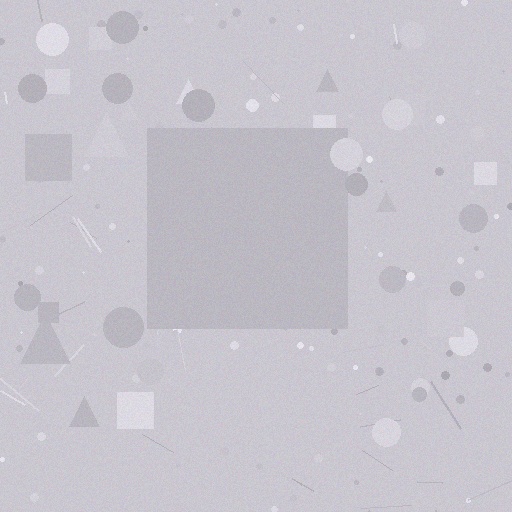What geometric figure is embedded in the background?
A square is embedded in the background.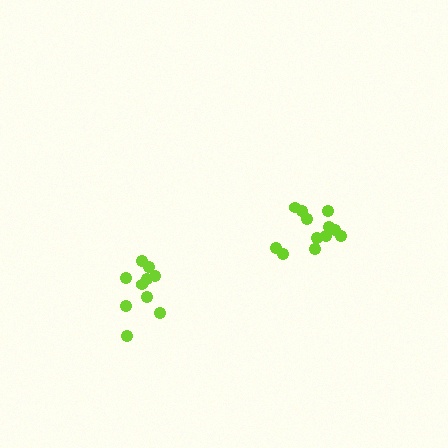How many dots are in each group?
Group 1: 12 dots, Group 2: 10 dots (22 total).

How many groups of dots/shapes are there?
There are 2 groups.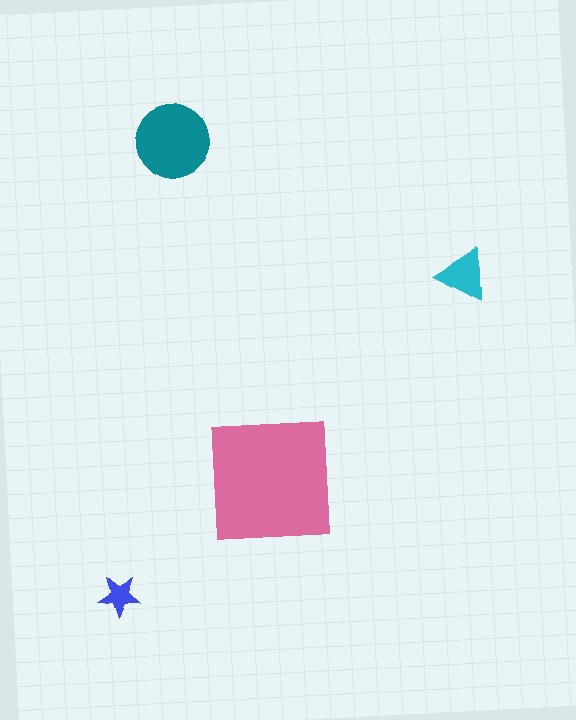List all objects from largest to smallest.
The pink square, the teal circle, the cyan triangle, the blue star.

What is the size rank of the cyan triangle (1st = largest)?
3rd.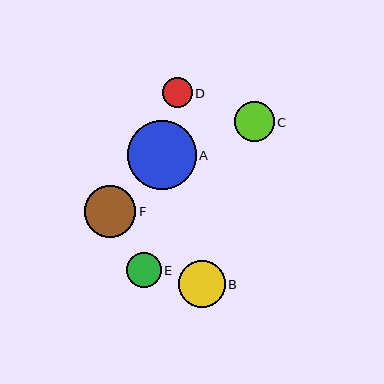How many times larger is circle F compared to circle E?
Circle F is approximately 1.5 times the size of circle E.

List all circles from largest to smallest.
From largest to smallest: A, F, B, C, E, D.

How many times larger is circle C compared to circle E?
Circle C is approximately 1.1 times the size of circle E.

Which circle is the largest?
Circle A is the largest with a size of approximately 69 pixels.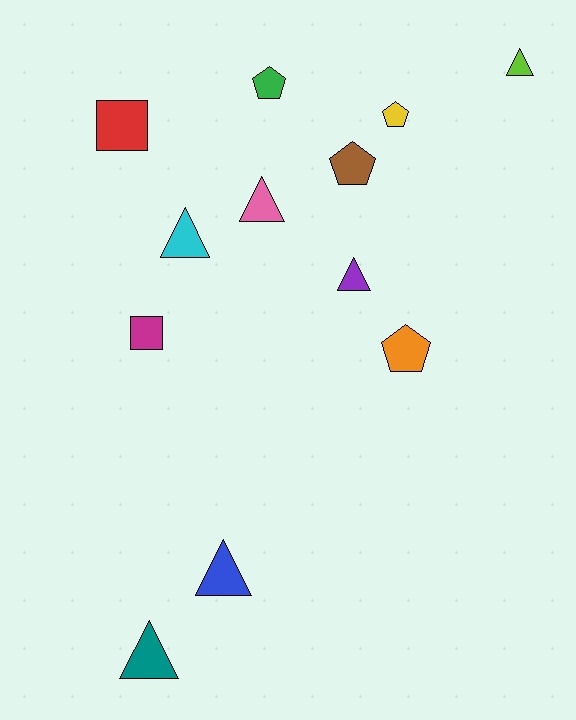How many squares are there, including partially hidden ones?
There are 2 squares.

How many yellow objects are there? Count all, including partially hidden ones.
There is 1 yellow object.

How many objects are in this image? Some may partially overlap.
There are 12 objects.